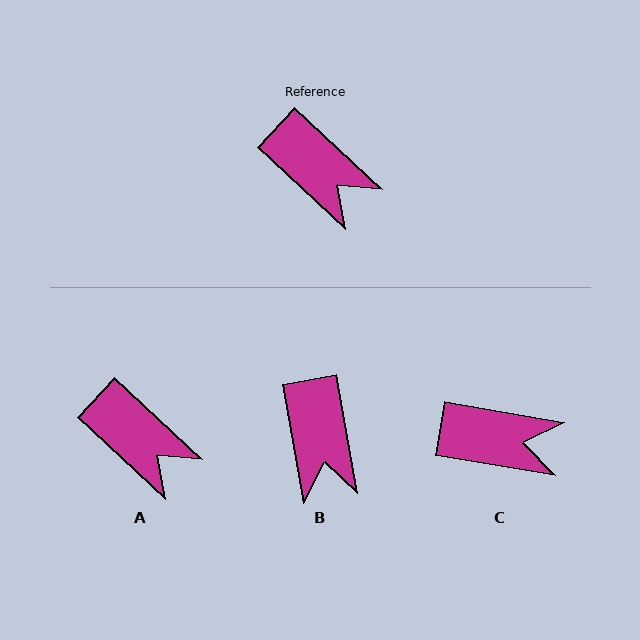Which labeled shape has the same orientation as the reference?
A.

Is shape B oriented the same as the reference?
No, it is off by about 37 degrees.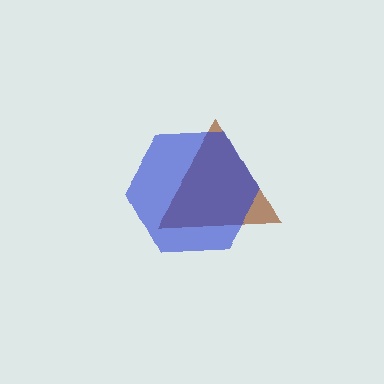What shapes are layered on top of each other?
The layered shapes are: a brown triangle, a blue hexagon.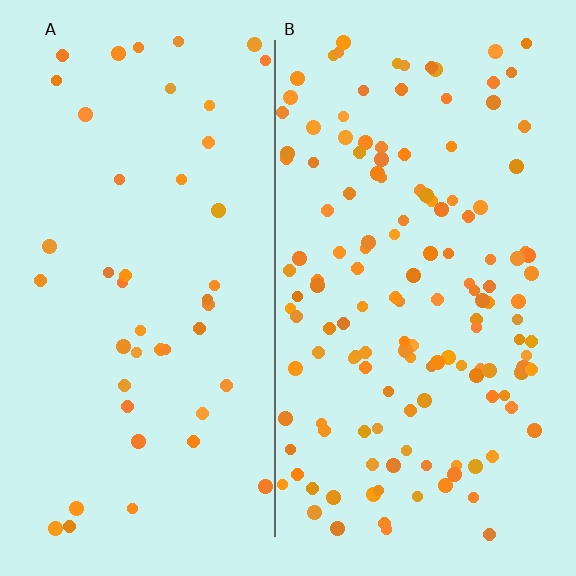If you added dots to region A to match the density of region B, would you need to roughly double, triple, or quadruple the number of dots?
Approximately triple.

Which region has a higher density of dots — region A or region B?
B (the right).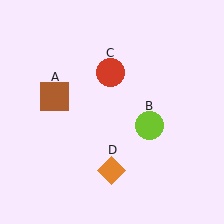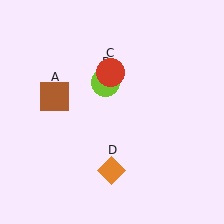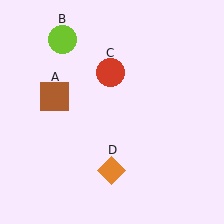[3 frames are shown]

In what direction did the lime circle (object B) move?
The lime circle (object B) moved up and to the left.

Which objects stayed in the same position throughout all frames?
Brown square (object A) and red circle (object C) and orange diamond (object D) remained stationary.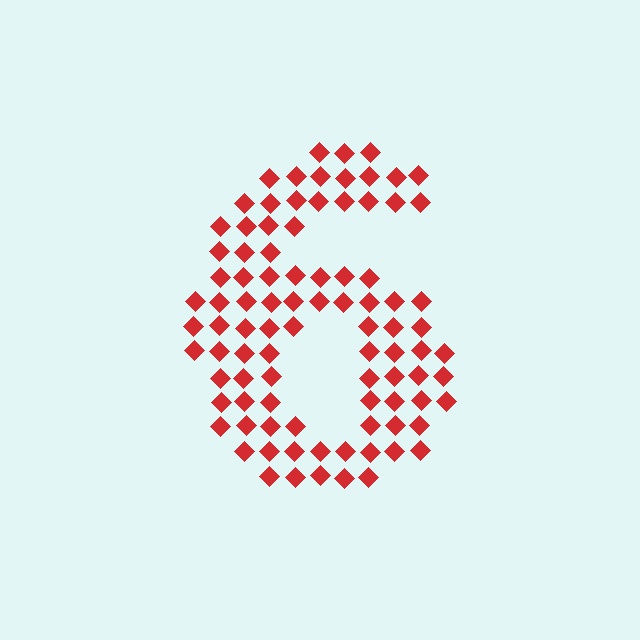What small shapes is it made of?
It is made of small diamonds.